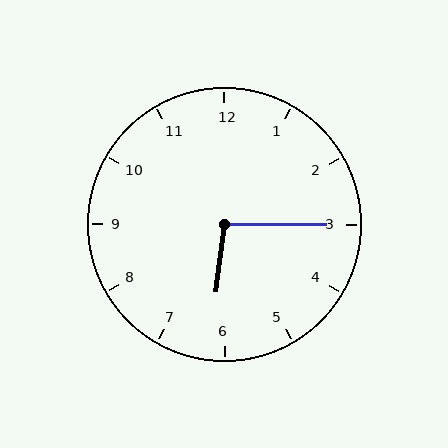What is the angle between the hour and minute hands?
Approximately 98 degrees.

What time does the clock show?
6:15.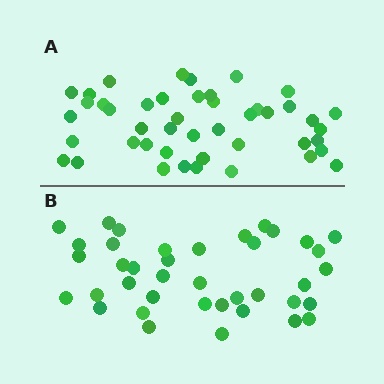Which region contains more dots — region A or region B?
Region A (the top region) has more dots.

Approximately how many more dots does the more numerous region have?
Region A has about 6 more dots than region B.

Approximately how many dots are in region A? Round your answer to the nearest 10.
About 40 dots. (The exact count is 45, which rounds to 40.)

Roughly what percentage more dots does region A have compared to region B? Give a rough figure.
About 15% more.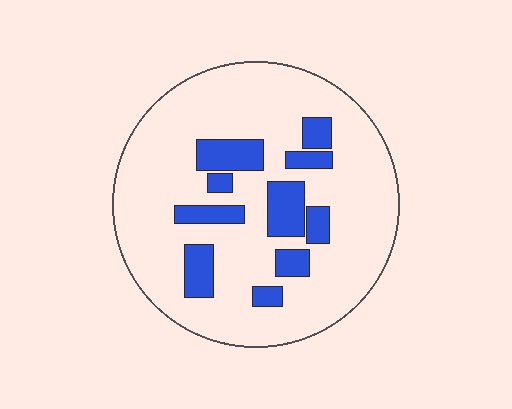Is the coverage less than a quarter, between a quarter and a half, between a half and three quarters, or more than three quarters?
Less than a quarter.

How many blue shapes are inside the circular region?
10.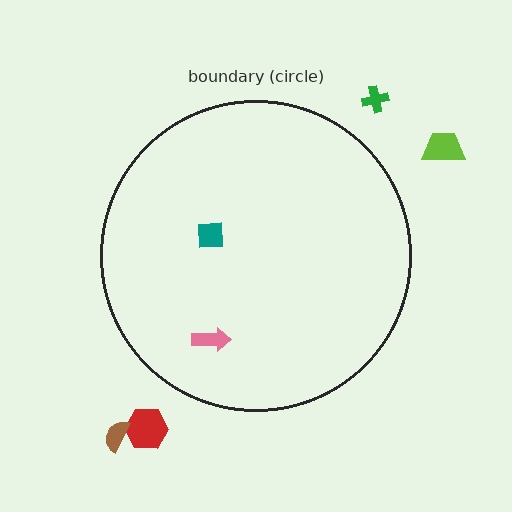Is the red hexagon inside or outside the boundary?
Outside.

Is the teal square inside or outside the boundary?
Inside.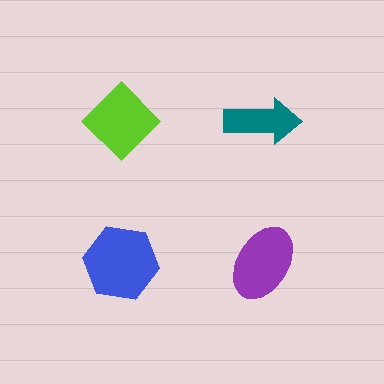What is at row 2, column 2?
A purple ellipse.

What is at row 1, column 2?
A teal arrow.